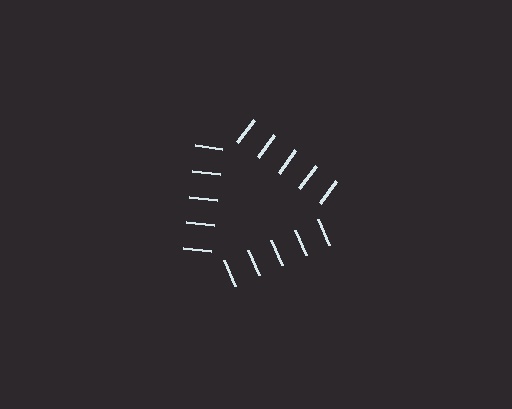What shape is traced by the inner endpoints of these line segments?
An illusory triangle — the line segments terminate on its edges but no continuous stroke is drawn.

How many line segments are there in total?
15 — 5 along each of the 3 edges.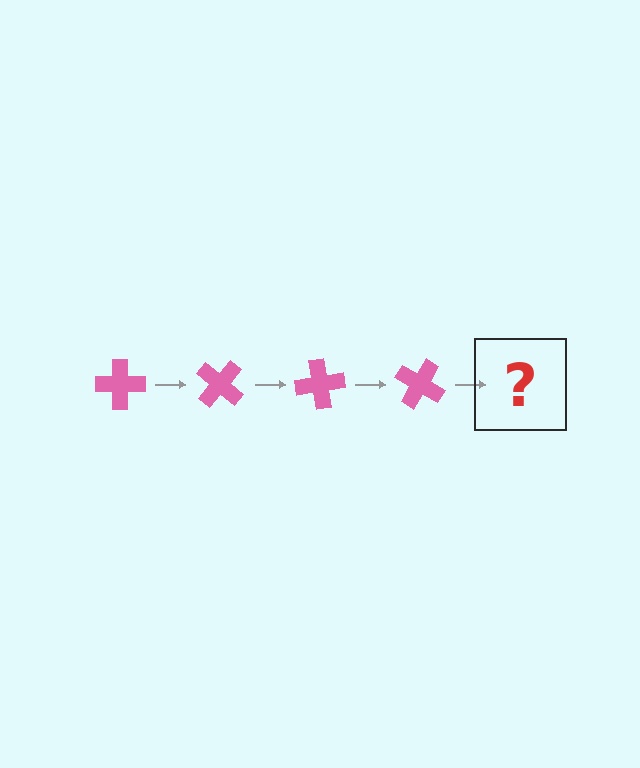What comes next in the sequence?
The next element should be a pink cross rotated 160 degrees.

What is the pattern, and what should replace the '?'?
The pattern is that the cross rotates 40 degrees each step. The '?' should be a pink cross rotated 160 degrees.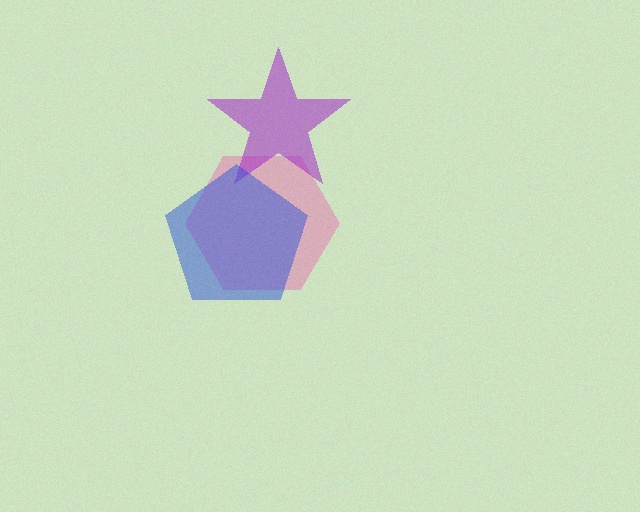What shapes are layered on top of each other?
The layered shapes are: a pink hexagon, a purple star, a blue pentagon.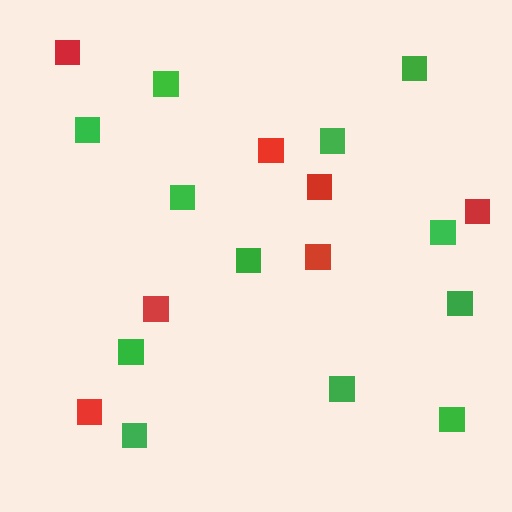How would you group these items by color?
There are 2 groups: one group of red squares (7) and one group of green squares (12).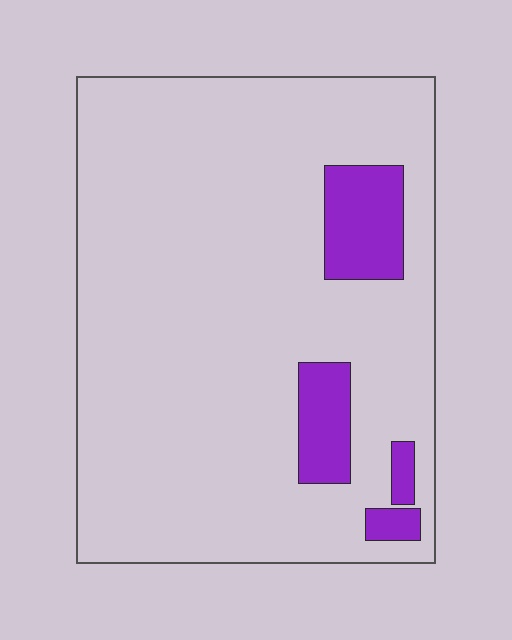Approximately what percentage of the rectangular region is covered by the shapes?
Approximately 10%.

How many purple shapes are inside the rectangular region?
4.